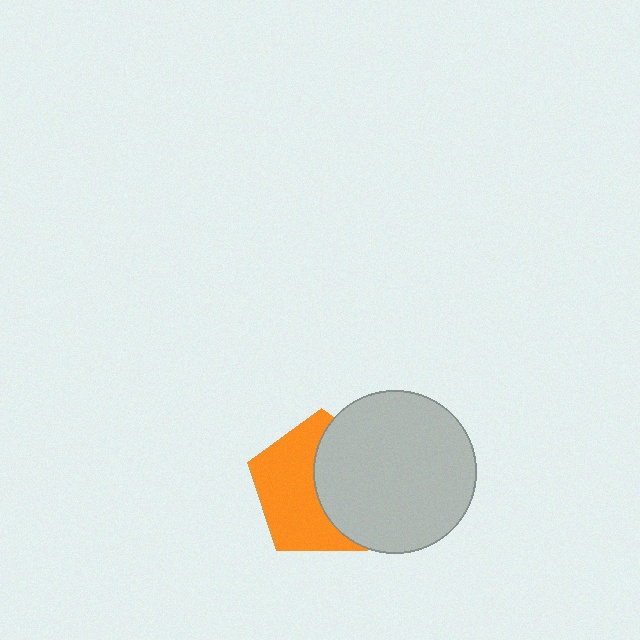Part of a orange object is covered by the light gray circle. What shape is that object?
It is a pentagon.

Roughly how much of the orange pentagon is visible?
About half of it is visible (roughly 53%).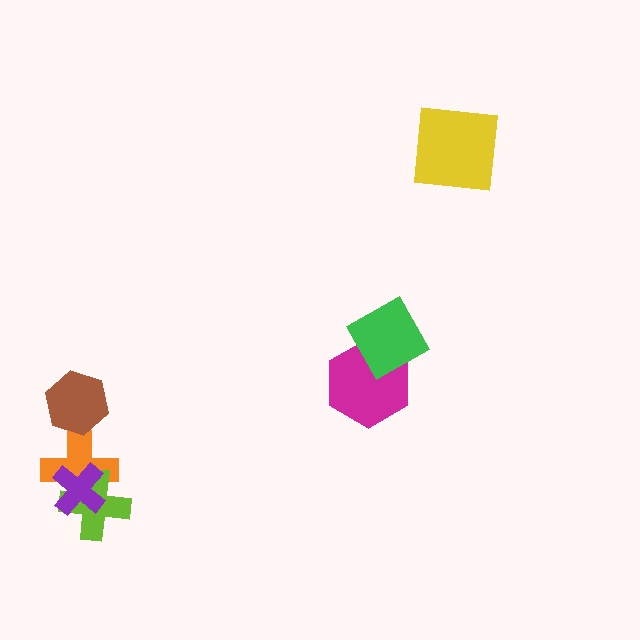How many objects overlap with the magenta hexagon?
1 object overlaps with the magenta hexagon.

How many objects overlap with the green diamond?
1 object overlaps with the green diamond.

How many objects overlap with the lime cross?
2 objects overlap with the lime cross.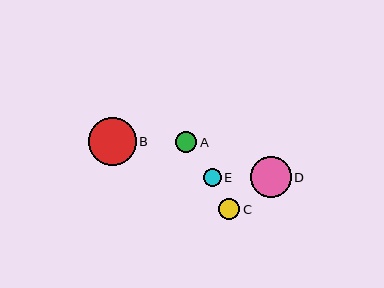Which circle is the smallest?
Circle E is the smallest with a size of approximately 18 pixels.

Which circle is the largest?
Circle B is the largest with a size of approximately 48 pixels.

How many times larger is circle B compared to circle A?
Circle B is approximately 2.3 times the size of circle A.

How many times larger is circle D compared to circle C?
Circle D is approximately 2.0 times the size of circle C.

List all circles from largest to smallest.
From largest to smallest: B, D, A, C, E.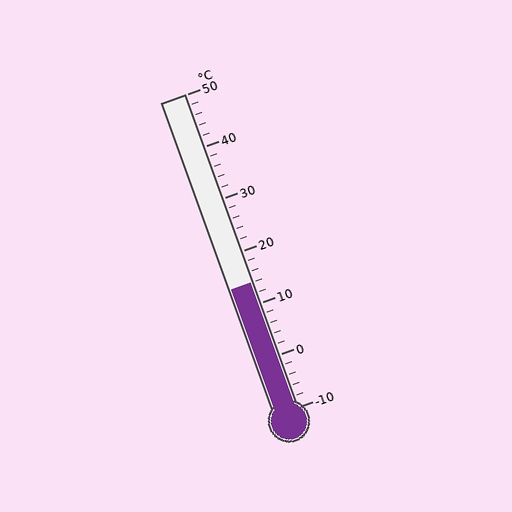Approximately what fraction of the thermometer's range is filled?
The thermometer is filled to approximately 40% of its range.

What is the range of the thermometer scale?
The thermometer scale ranges from -10°C to 50°C.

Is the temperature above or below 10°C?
The temperature is above 10°C.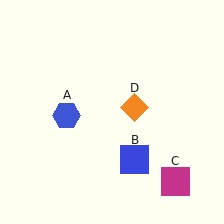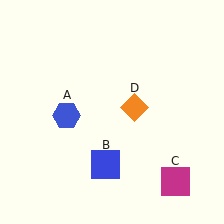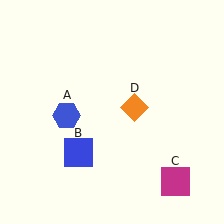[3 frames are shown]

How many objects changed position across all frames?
1 object changed position: blue square (object B).